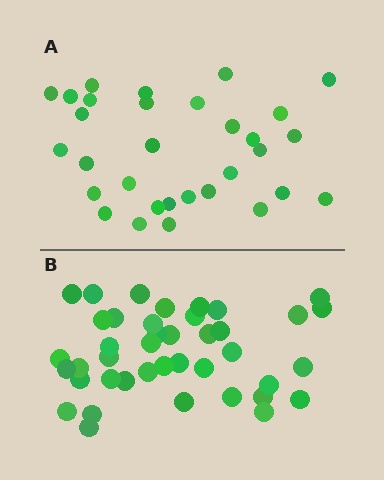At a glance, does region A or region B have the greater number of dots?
Region B (the bottom region) has more dots.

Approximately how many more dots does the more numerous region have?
Region B has roughly 10 or so more dots than region A.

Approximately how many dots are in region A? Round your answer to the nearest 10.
About 30 dots. (The exact count is 31, which rounds to 30.)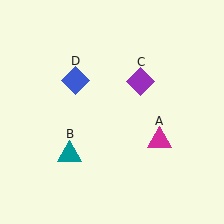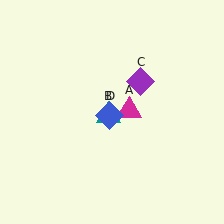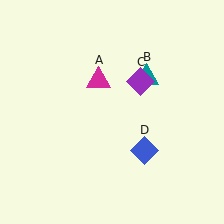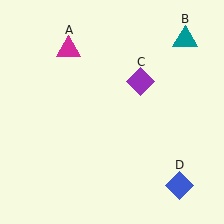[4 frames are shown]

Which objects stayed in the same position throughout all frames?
Purple diamond (object C) remained stationary.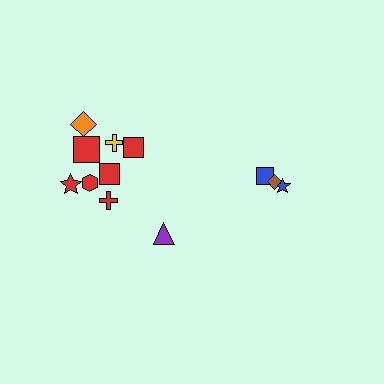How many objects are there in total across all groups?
There are 12 objects.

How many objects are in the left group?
There are 8 objects.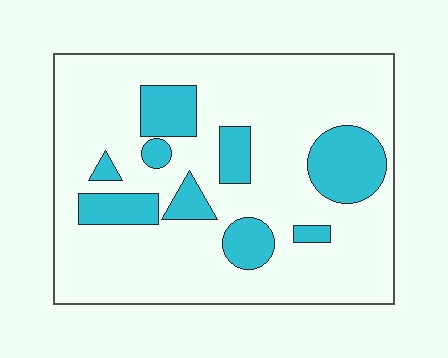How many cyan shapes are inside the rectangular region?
9.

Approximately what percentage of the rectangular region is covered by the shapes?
Approximately 20%.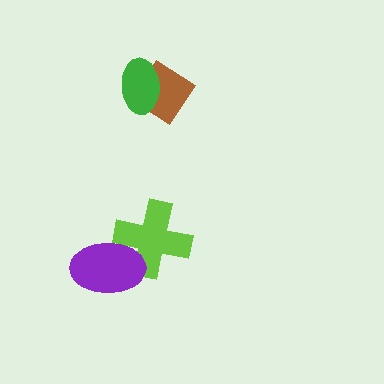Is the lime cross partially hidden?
Yes, it is partially covered by another shape.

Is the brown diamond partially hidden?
Yes, it is partially covered by another shape.